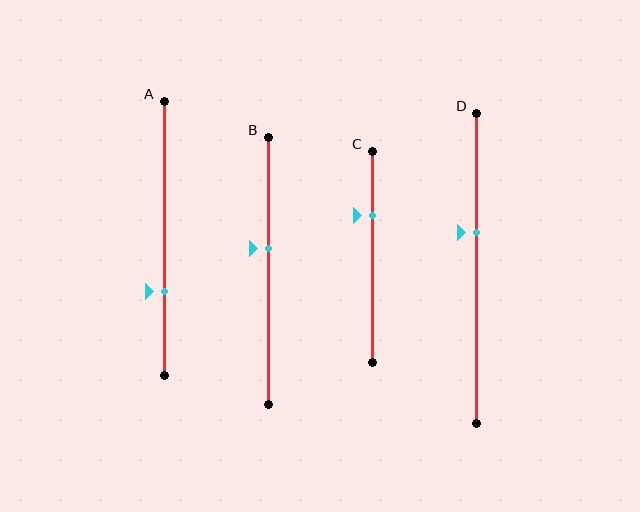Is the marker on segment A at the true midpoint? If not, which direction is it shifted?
No, the marker on segment A is shifted downward by about 19% of the segment length.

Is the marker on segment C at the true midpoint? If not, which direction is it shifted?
No, the marker on segment C is shifted upward by about 20% of the segment length.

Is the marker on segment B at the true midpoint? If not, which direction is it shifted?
No, the marker on segment B is shifted upward by about 9% of the segment length.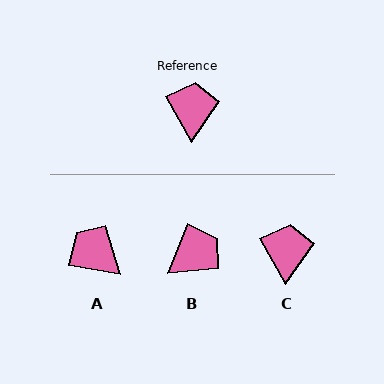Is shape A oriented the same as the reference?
No, it is off by about 51 degrees.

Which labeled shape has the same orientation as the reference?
C.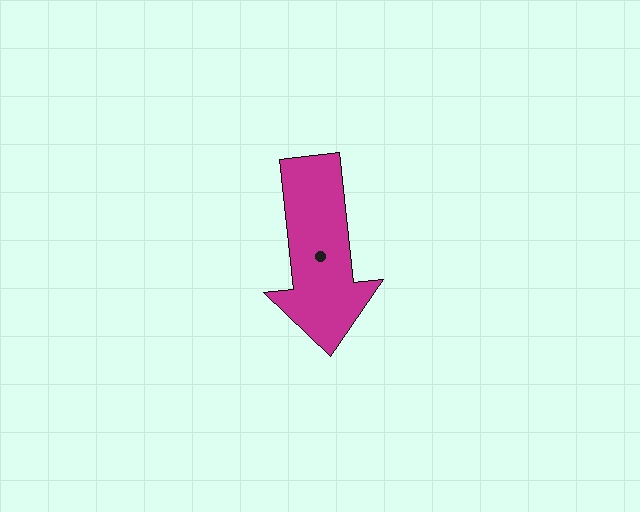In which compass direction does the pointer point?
South.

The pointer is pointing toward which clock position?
Roughly 6 o'clock.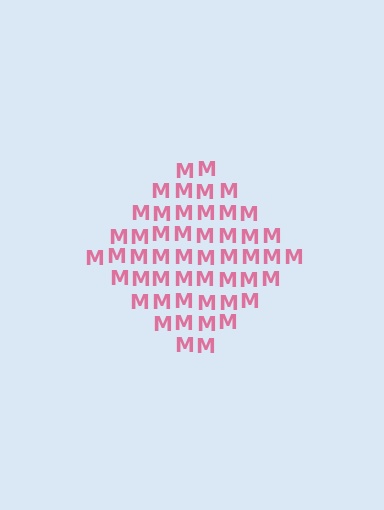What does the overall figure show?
The overall figure shows a diamond.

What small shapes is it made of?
It is made of small letter M's.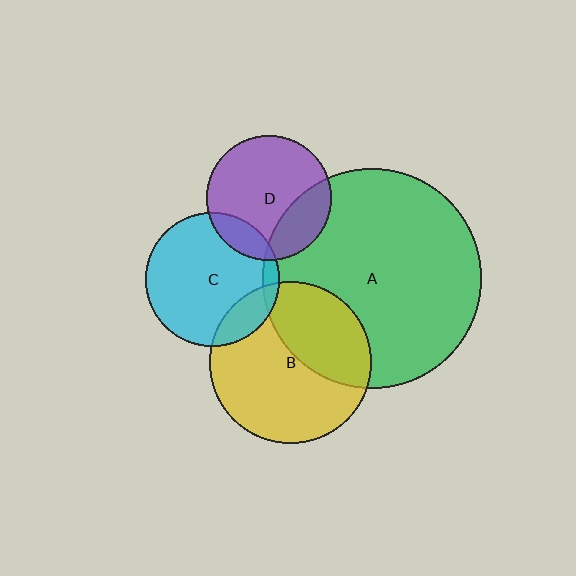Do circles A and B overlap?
Yes.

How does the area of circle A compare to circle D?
Approximately 3.1 times.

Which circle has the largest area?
Circle A (green).